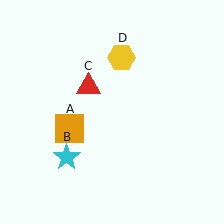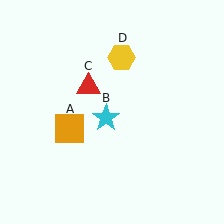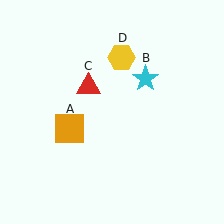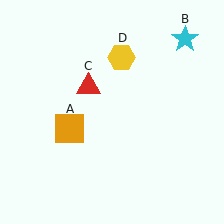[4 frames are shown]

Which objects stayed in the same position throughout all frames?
Orange square (object A) and red triangle (object C) and yellow hexagon (object D) remained stationary.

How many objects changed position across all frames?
1 object changed position: cyan star (object B).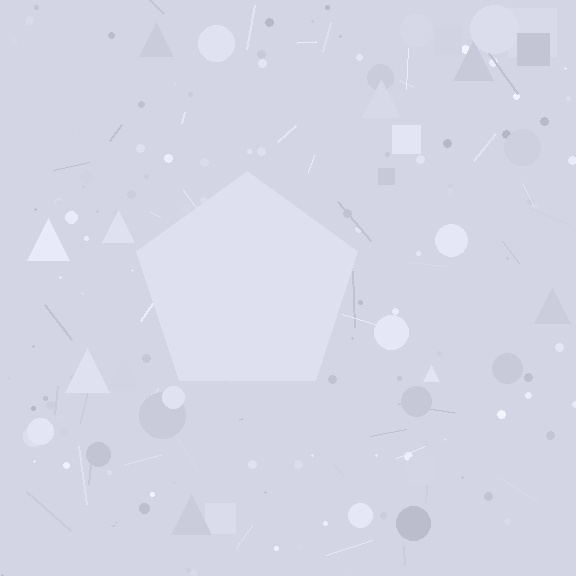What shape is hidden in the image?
A pentagon is hidden in the image.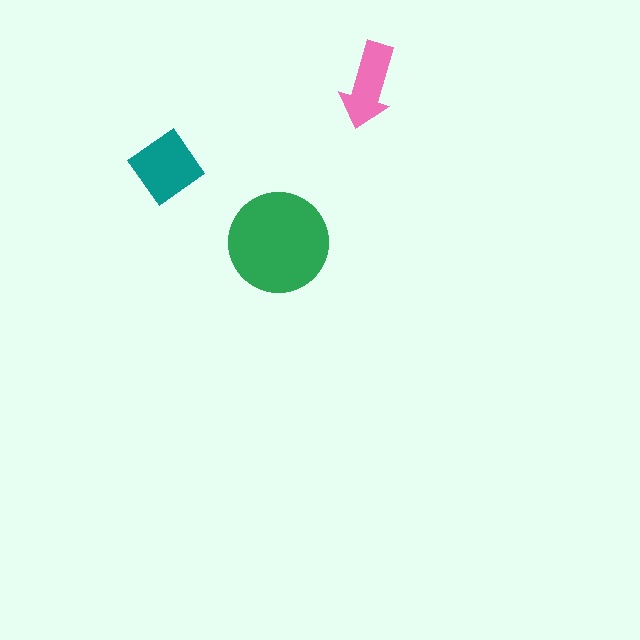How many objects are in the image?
There are 3 objects in the image.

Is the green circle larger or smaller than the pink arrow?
Larger.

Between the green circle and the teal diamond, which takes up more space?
The green circle.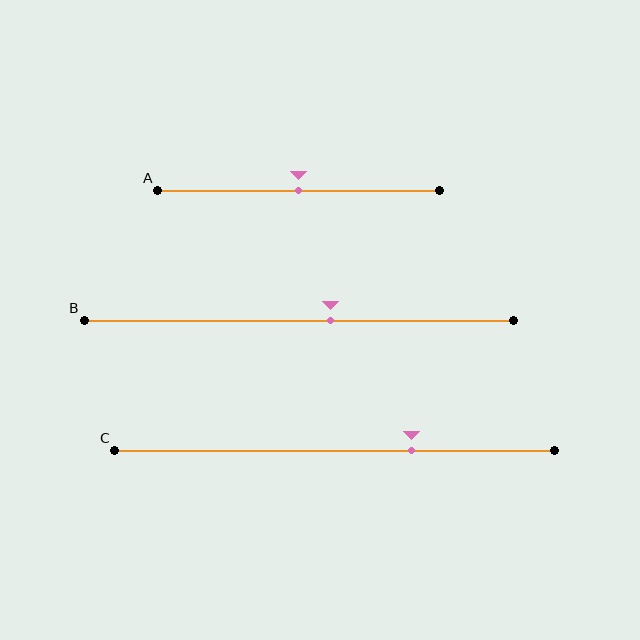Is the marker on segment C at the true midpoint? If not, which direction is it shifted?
No, the marker on segment C is shifted to the right by about 17% of the segment length.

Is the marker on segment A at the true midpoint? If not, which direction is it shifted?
Yes, the marker on segment A is at the true midpoint.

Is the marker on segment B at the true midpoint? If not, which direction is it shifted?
No, the marker on segment B is shifted to the right by about 7% of the segment length.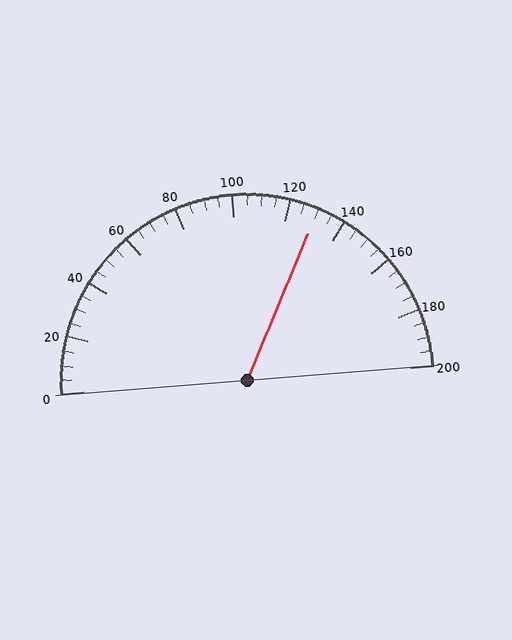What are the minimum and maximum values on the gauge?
The gauge ranges from 0 to 200.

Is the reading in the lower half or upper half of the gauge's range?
The reading is in the upper half of the range (0 to 200).